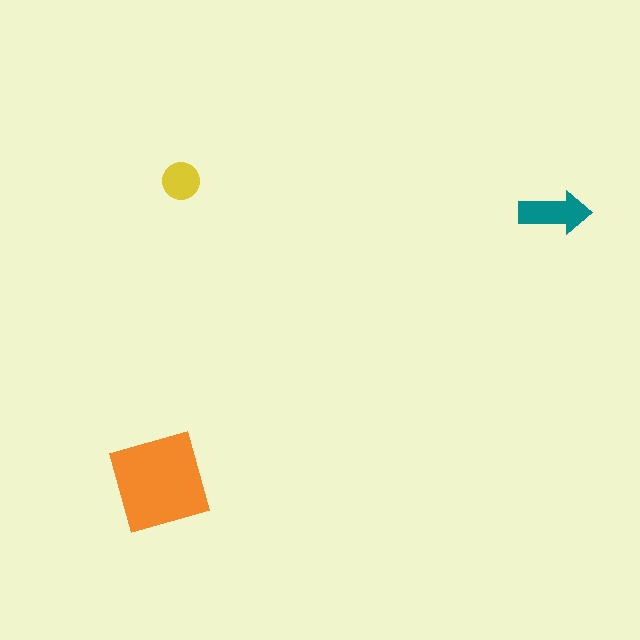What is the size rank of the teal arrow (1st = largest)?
2nd.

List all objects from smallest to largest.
The yellow circle, the teal arrow, the orange diamond.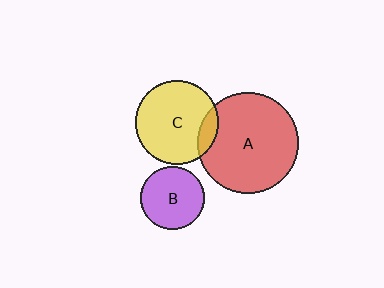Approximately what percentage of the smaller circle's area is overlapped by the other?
Approximately 10%.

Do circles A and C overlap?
Yes.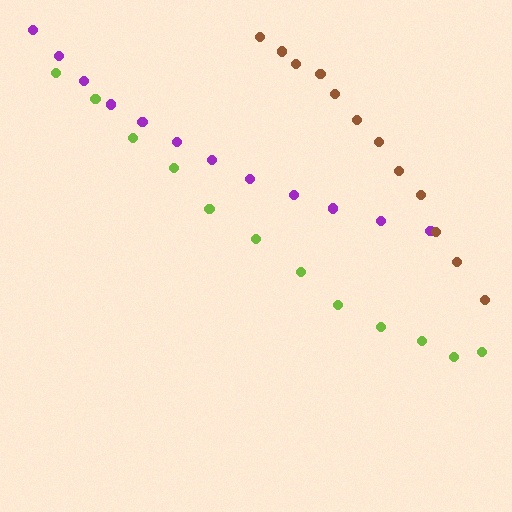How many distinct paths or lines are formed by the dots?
There are 3 distinct paths.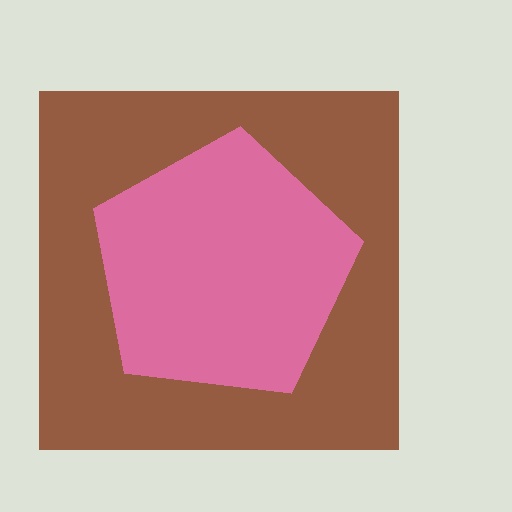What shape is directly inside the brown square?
The pink pentagon.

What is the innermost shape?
The pink pentagon.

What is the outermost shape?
The brown square.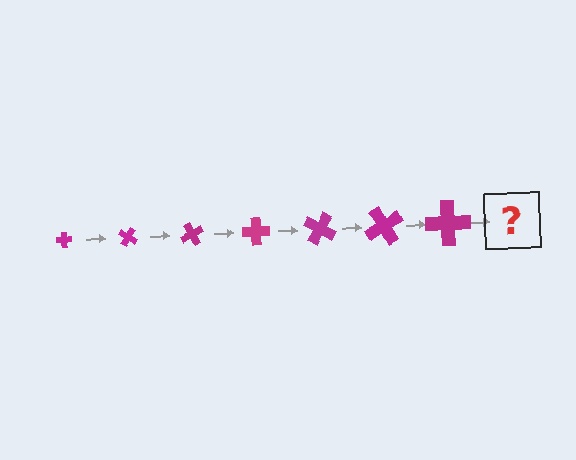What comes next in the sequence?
The next element should be a cross, larger than the previous one and rotated 210 degrees from the start.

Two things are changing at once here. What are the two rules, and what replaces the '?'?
The two rules are that the cross grows larger each step and it rotates 30 degrees each step. The '?' should be a cross, larger than the previous one and rotated 210 degrees from the start.